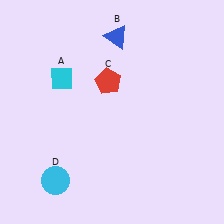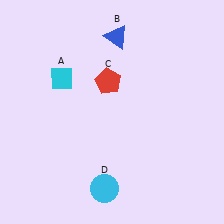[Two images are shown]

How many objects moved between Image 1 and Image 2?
1 object moved between the two images.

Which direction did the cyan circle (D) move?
The cyan circle (D) moved right.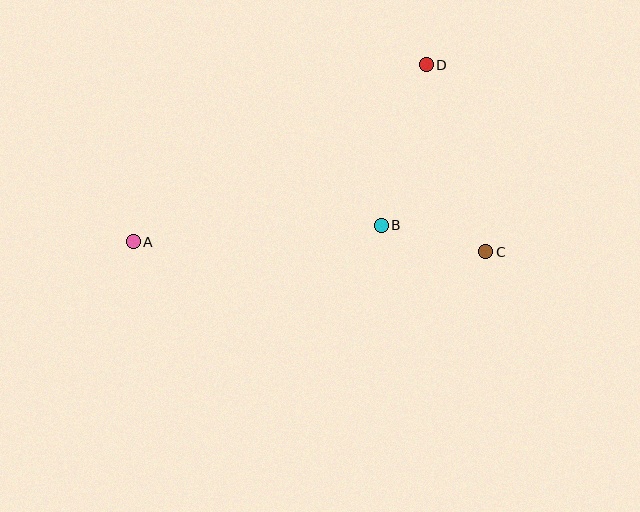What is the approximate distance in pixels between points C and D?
The distance between C and D is approximately 197 pixels.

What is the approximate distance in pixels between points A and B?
The distance between A and B is approximately 249 pixels.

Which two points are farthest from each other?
Points A and C are farthest from each other.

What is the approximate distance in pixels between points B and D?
The distance between B and D is approximately 168 pixels.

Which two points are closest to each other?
Points B and C are closest to each other.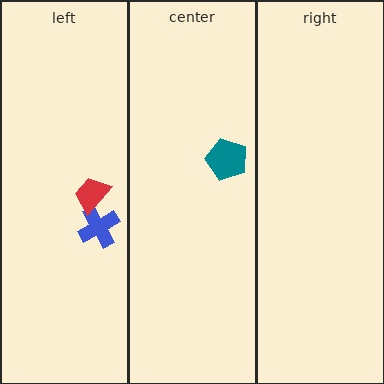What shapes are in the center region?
The teal pentagon.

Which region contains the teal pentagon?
The center region.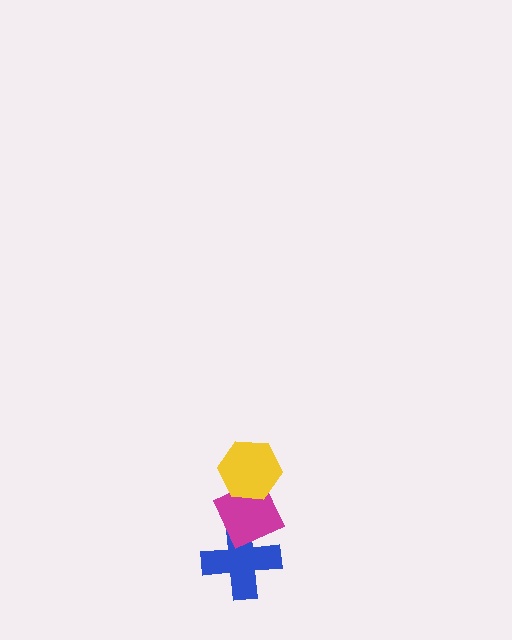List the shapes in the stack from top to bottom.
From top to bottom: the yellow hexagon, the magenta diamond, the blue cross.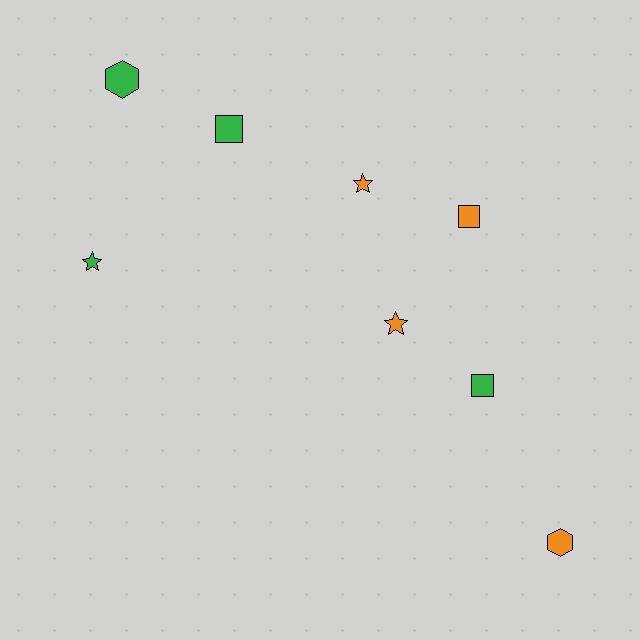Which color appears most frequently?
Orange, with 4 objects.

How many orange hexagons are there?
There is 1 orange hexagon.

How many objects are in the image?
There are 8 objects.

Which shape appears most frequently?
Star, with 3 objects.